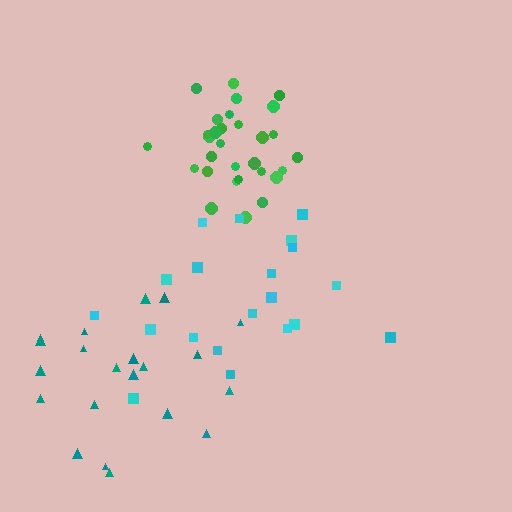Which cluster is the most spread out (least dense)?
Cyan.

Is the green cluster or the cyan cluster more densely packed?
Green.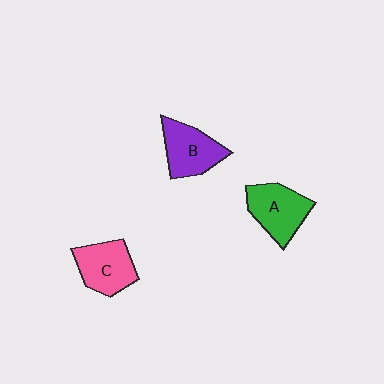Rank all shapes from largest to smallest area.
From largest to smallest: A (green), B (purple), C (pink).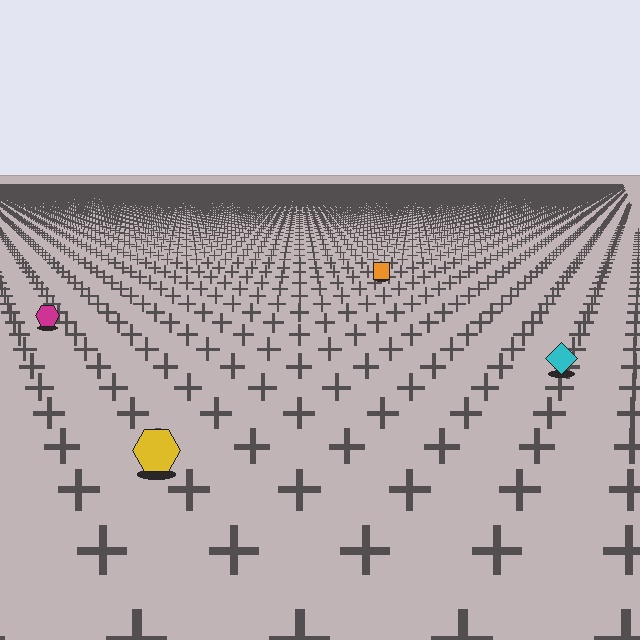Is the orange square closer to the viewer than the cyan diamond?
No. The cyan diamond is closer — you can tell from the texture gradient: the ground texture is coarser near it.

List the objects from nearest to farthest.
From nearest to farthest: the yellow hexagon, the cyan diamond, the magenta hexagon, the orange square.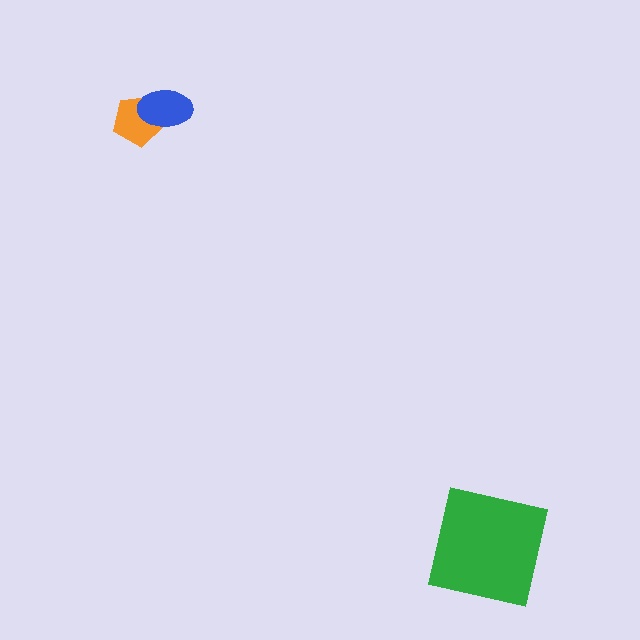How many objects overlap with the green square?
0 objects overlap with the green square.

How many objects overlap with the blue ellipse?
1 object overlaps with the blue ellipse.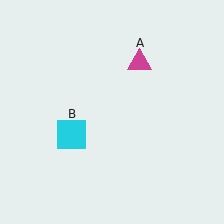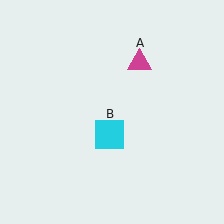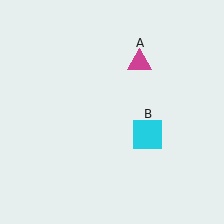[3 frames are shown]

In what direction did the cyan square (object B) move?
The cyan square (object B) moved right.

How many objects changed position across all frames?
1 object changed position: cyan square (object B).